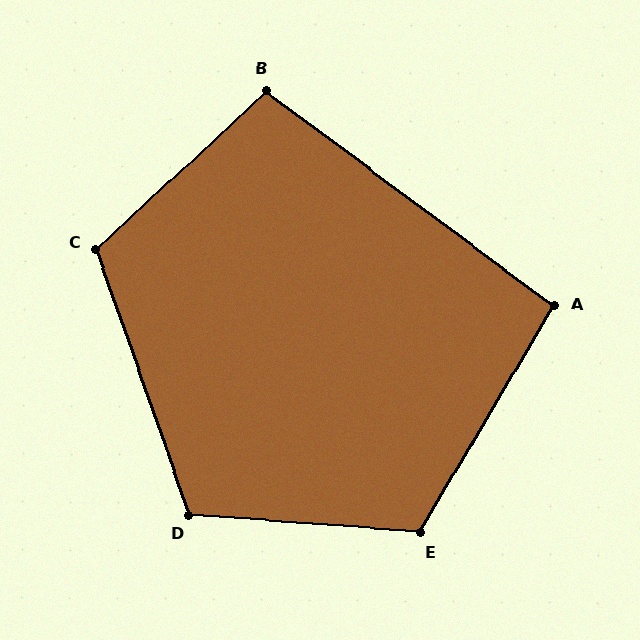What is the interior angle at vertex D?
Approximately 114 degrees (obtuse).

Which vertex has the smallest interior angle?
A, at approximately 96 degrees.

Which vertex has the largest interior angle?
E, at approximately 116 degrees.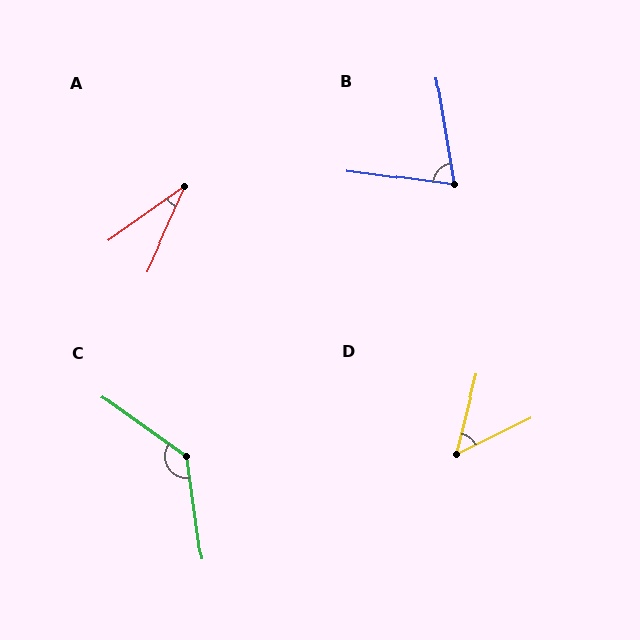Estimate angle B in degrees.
Approximately 73 degrees.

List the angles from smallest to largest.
A (30°), D (50°), B (73°), C (134°).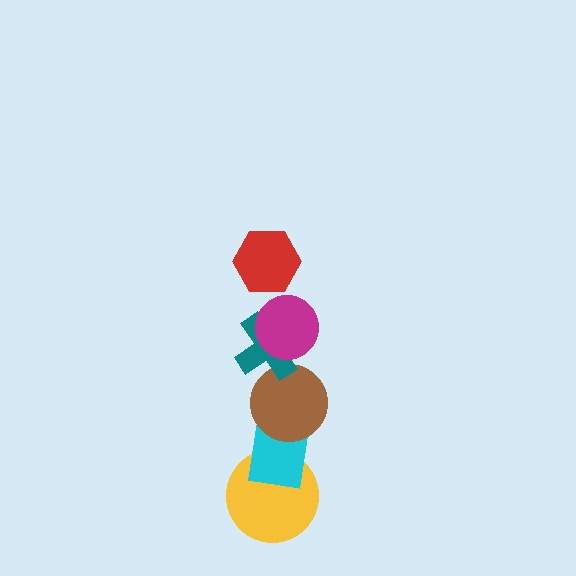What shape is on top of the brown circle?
The teal cross is on top of the brown circle.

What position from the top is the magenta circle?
The magenta circle is 2nd from the top.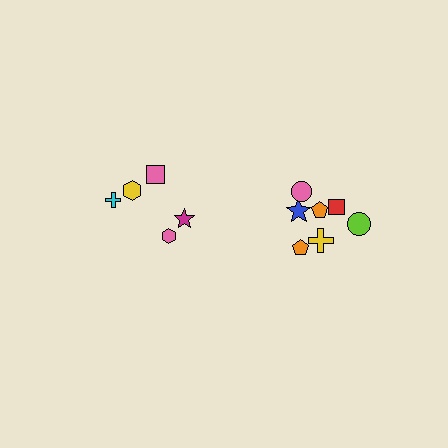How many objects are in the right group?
There are 7 objects.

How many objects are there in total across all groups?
There are 12 objects.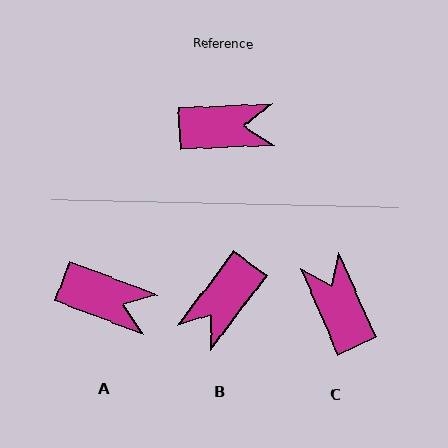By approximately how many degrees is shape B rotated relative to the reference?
Approximately 129 degrees clockwise.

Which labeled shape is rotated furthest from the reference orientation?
B, about 129 degrees away.